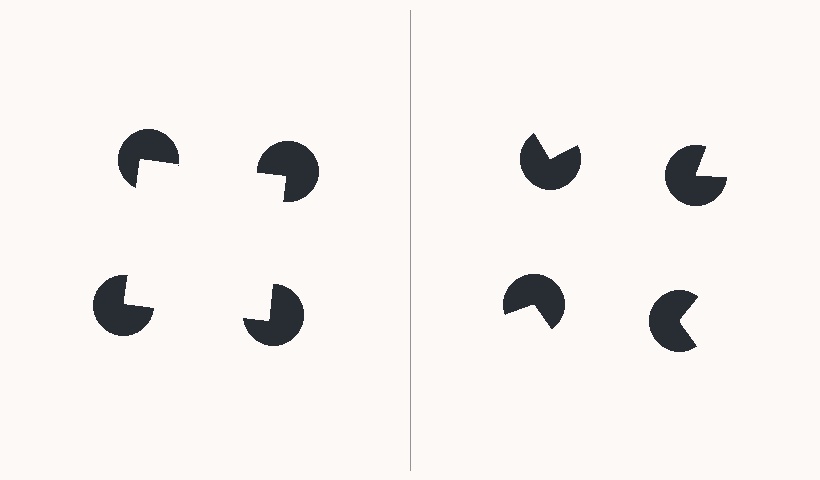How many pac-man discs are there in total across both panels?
8 — 4 on each side.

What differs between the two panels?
The pac-man discs are positioned identically on both sides; only the wedge orientations differ. On the left they align to a square; on the right they are misaligned.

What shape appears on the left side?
An illusory square.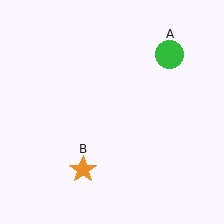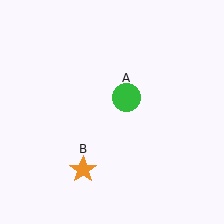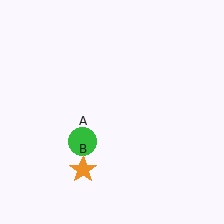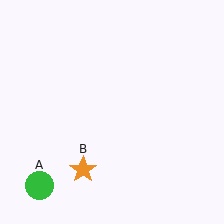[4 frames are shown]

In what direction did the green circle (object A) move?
The green circle (object A) moved down and to the left.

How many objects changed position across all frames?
1 object changed position: green circle (object A).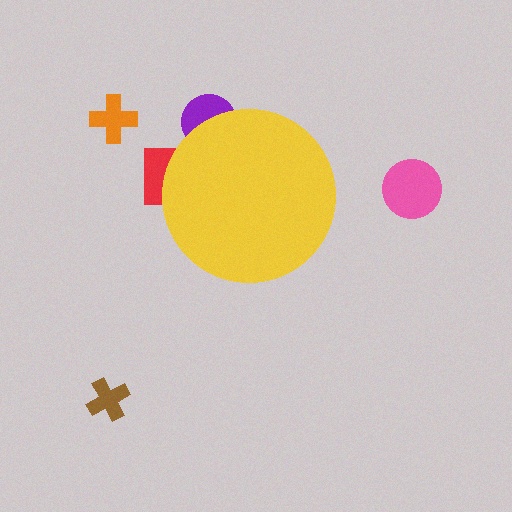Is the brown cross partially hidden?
No, the brown cross is fully visible.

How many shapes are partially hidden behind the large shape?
2 shapes are partially hidden.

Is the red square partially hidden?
Yes, the red square is partially hidden behind the yellow circle.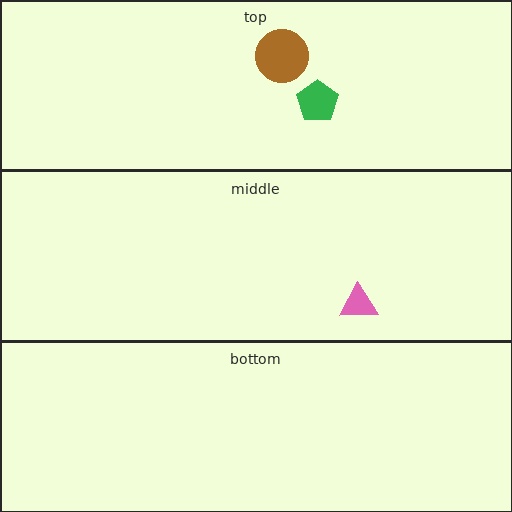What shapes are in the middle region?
The pink triangle.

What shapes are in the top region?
The green pentagon, the brown circle.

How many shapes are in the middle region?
1.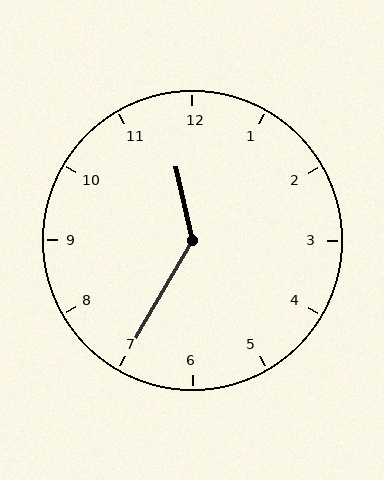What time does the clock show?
11:35.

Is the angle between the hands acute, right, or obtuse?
It is obtuse.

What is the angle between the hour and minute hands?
Approximately 138 degrees.